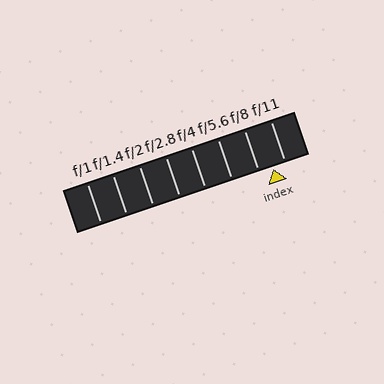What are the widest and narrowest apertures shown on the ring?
The widest aperture shown is f/1 and the narrowest is f/11.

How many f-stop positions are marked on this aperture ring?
There are 8 f-stop positions marked.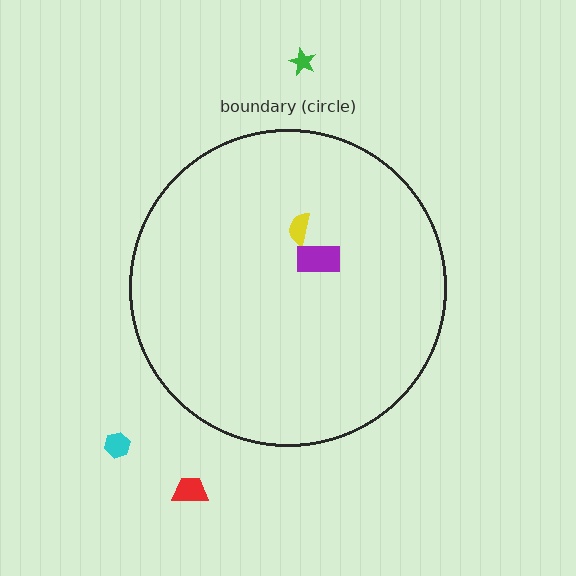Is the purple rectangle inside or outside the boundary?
Inside.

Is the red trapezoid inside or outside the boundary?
Outside.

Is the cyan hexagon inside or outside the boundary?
Outside.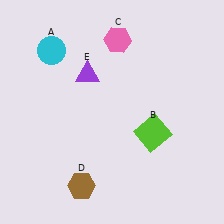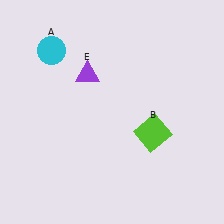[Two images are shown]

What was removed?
The pink hexagon (C), the brown hexagon (D) were removed in Image 2.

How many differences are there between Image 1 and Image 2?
There are 2 differences between the two images.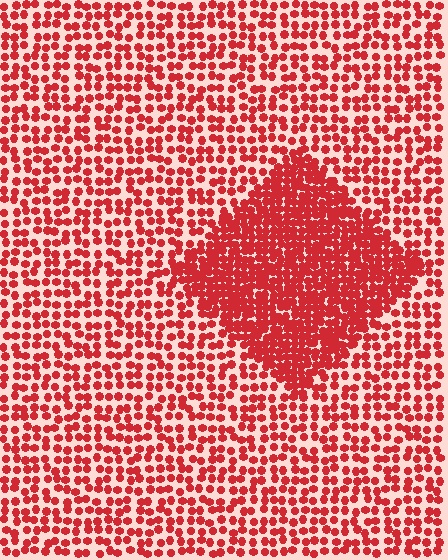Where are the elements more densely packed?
The elements are more densely packed inside the diamond boundary.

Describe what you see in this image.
The image contains small red elements arranged at two different densities. A diamond-shaped region is visible where the elements are more densely packed than the surrounding area.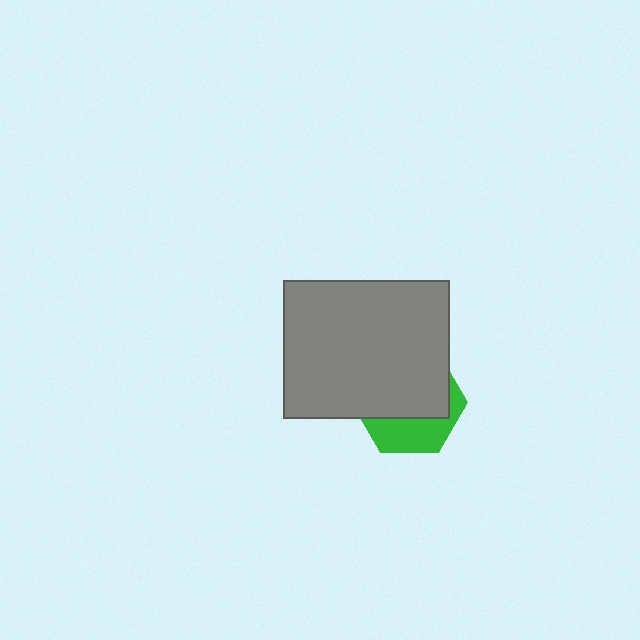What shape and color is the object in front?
The object in front is a gray rectangle.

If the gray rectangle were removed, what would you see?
You would see the complete green hexagon.